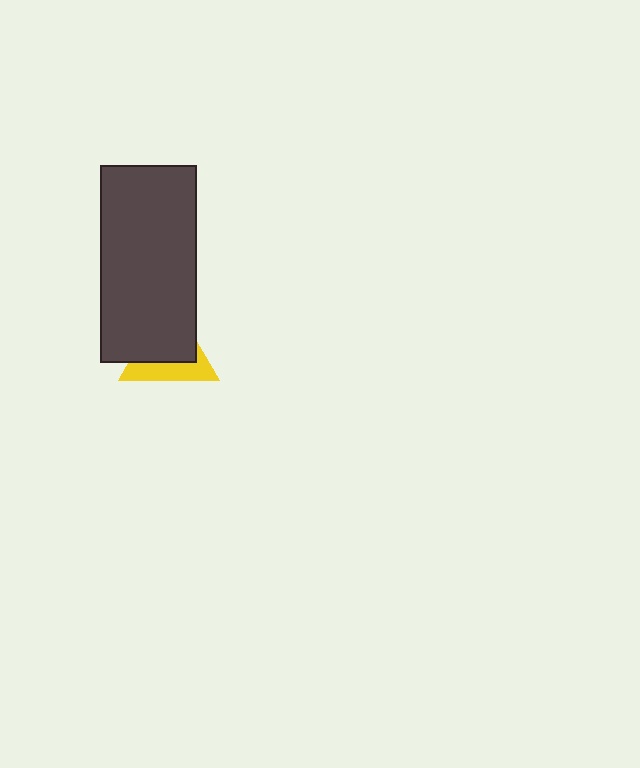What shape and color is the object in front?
The object in front is a dark gray rectangle.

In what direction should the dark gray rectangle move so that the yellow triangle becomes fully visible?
The dark gray rectangle should move toward the upper-left. That is the shortest direction to clear the overlap and leave the yellow triangle fully visible.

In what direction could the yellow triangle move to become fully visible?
The yellow triangle could move toward the lower-right. That would shift it out from behind the dark gray rectangle entirely.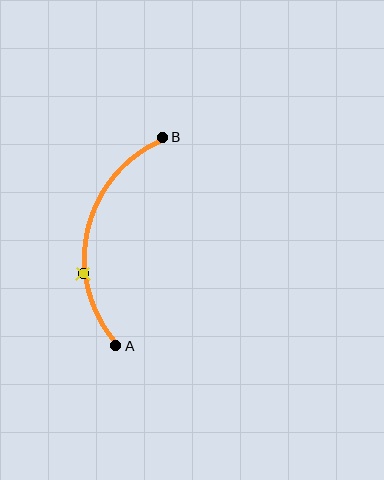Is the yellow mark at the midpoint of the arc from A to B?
No. The yellow mark lies on the arc but is closer to endpoint A. The arc midpoint would be at the point on the curve equidistant along the arc from both A and B.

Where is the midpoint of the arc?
The arc midpoint is the point on the curve farthest from the straight line joining A and B. It sits to the left of that line.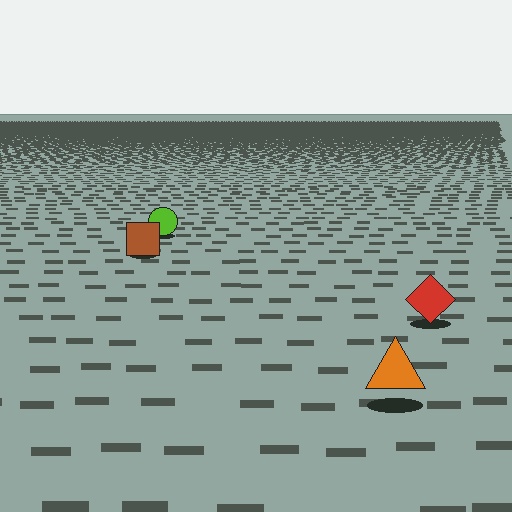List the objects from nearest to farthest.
From nearest to farthest: the orange triangle, the red diamond, the brown square, the lime circle.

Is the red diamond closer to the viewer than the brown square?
Yes. The red diamond is closer — you can tell from the texture gradient: the ground texture is coarser near it.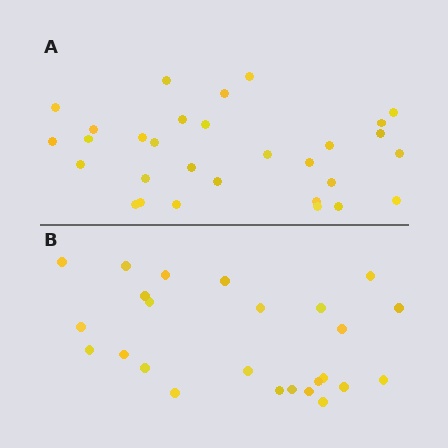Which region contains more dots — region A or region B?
Region A (the top region) has more dots.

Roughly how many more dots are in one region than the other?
Region A has about 5 more dots than region B.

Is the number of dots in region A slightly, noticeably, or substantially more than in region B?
Region A has only slightly more — the two regions are fairly close. The ratio is roughly 1.2 to 1.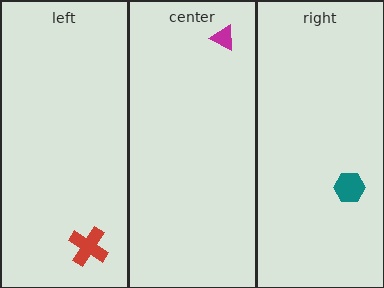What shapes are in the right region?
The teal hexagon.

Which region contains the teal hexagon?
The right region.